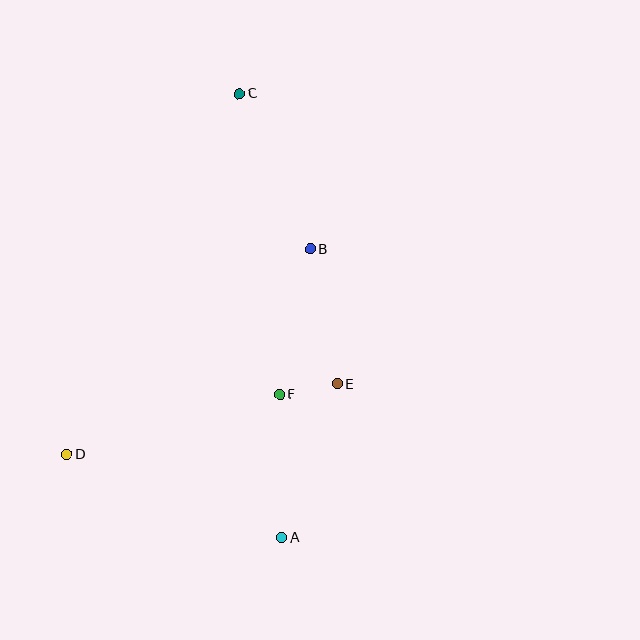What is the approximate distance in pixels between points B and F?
The distance between B and F is approximately 149 pixels.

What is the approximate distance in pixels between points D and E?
The distance between D and E is approximately 279 pixels.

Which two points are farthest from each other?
Points A and C are farthest from each other.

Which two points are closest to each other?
Points E and F are closest to each other.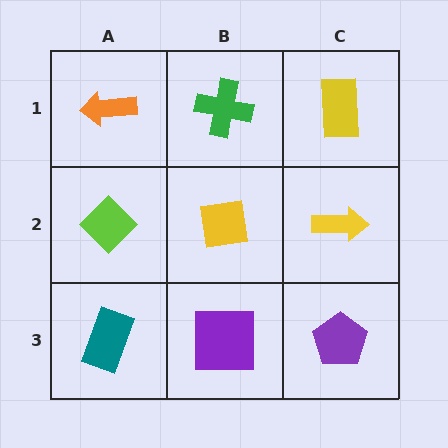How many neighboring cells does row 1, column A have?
2.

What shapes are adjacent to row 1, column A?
A lime diamond (row 2, column A), a green cross (row 1, column B).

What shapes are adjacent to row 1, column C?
A yellow arrow (row 2, column C), a green cross (row 1, column B).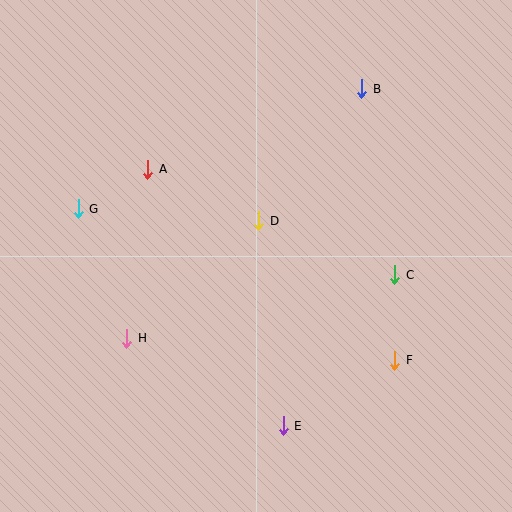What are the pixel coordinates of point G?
Point G is at (78, 209).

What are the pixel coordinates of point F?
Point F is at (395, 360).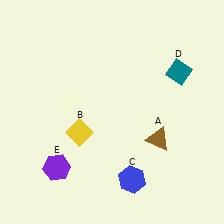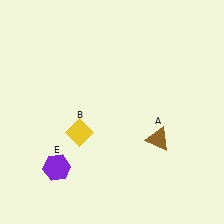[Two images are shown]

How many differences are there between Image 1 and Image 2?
There are 2 differences between the two images.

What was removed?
The teal diamond (D), the blue hexagon (C) were removed in Image 2.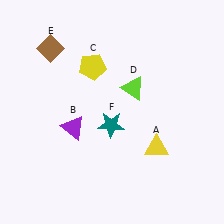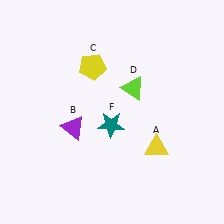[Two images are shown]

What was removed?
The brown diamond (E) was removed in Image 2.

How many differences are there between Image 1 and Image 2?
There is 1 difference between the two images.